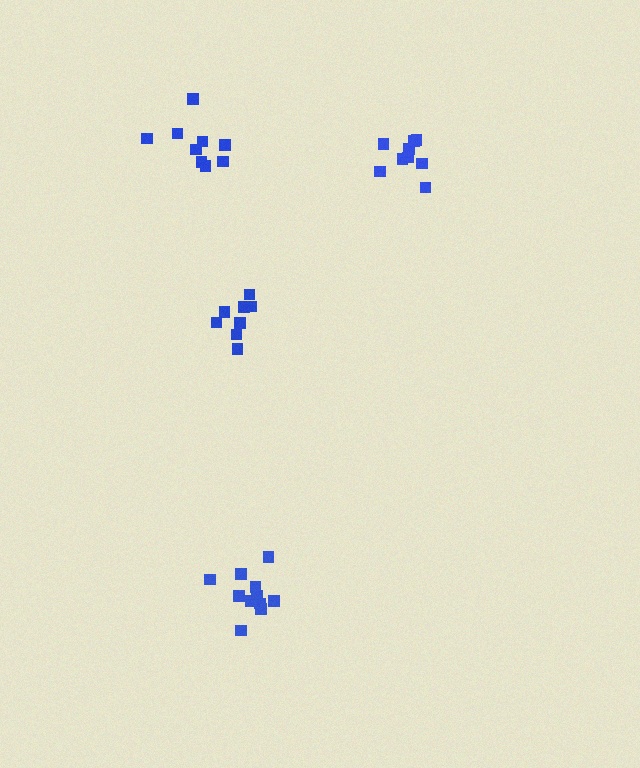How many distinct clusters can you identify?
There are 4 distinct clusters.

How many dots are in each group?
Group 1: 9 dots, Group 2: 9 dots, Group 3: 11 dots, Group 4: 9 dots (38 total).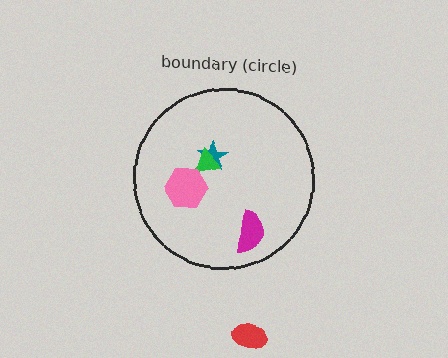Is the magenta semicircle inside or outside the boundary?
Inside.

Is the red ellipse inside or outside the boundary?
Outside.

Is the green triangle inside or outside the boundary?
Inside.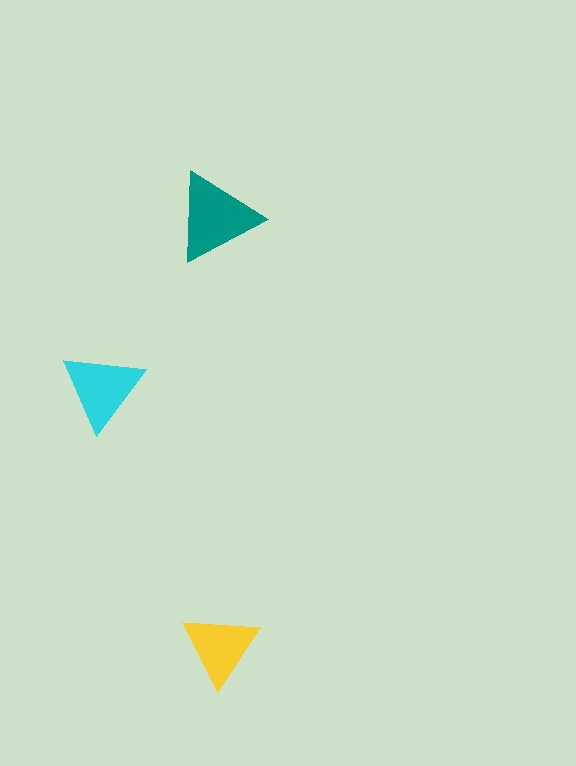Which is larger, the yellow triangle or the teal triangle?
The teal one.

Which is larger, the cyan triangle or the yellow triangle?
The cyan one.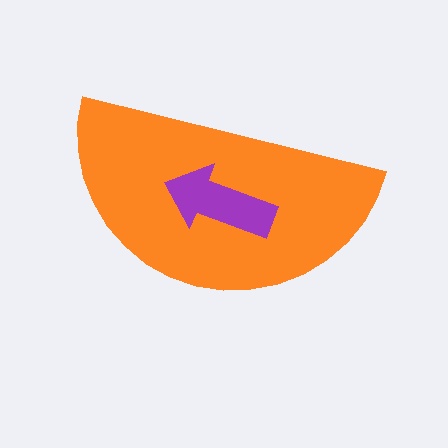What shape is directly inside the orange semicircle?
The purple arrow.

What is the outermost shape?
The orange semicircle.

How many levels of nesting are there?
2.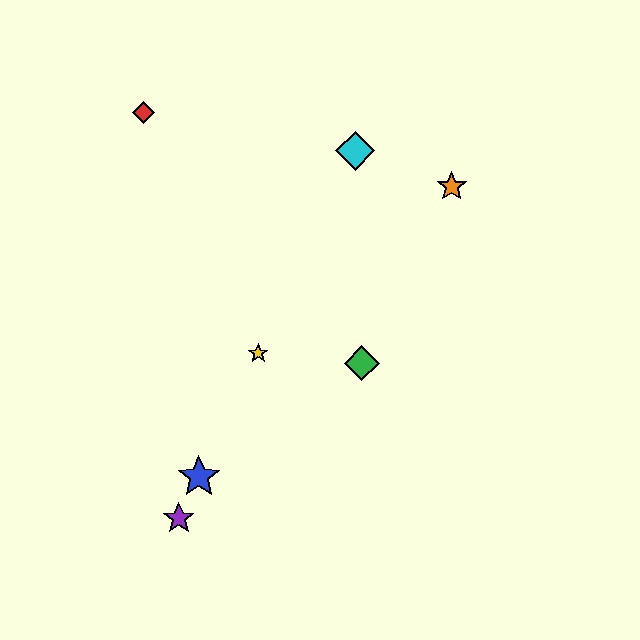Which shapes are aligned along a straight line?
The blue star, the yellow star, the purple star, the cyan diamond are aligned along a straight line.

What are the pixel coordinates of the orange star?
The orange star is at (452, 187).